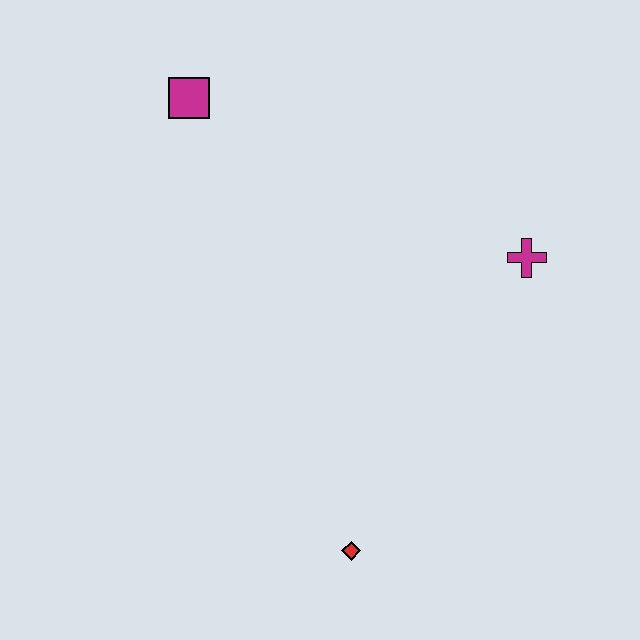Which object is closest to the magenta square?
The magenta cross is closest to the magenta square.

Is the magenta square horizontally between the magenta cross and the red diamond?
No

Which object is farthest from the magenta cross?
The magenta square is farthest from the magenta cross.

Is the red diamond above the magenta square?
No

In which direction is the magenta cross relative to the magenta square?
The magenta cross is to the right of the magenta square.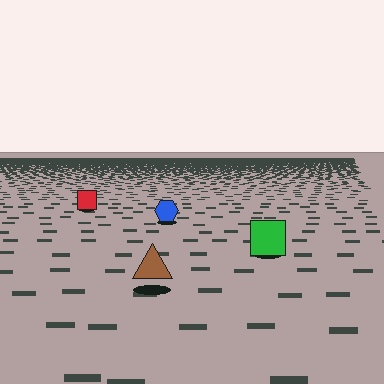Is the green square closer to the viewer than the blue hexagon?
Yes. The green square is closer — you can tell from the texture gradient: the ground texture is coarser near it.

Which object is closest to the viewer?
The brown triangle is closest. The texture marks near it are larger and more spread out.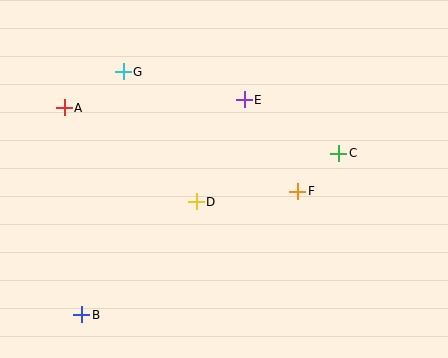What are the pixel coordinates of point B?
Point B is at (82, 315).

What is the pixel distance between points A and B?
The distance between A and B is 208 pixels.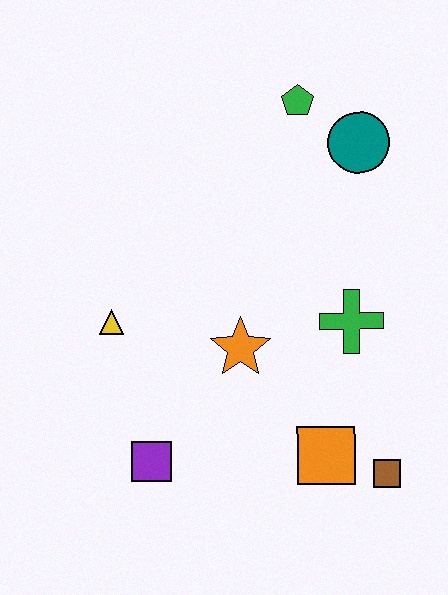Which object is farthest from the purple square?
The green pentagon is farthest from the purple square.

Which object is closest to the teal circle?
The green pentagon is closest to the teal circle.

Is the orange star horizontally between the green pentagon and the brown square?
No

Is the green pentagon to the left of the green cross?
Yes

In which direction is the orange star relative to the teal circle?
The orange star is below the teal circle.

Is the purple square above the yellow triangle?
No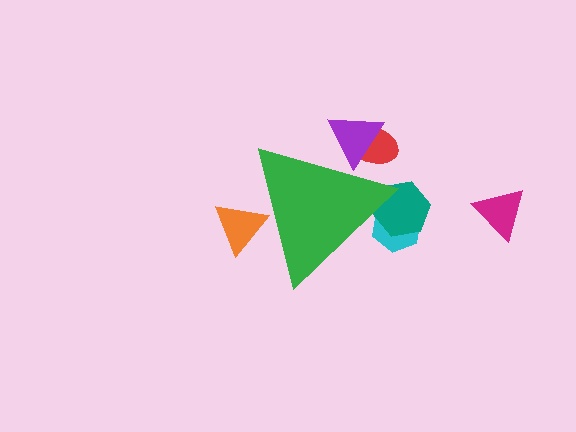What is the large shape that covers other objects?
A green triangle.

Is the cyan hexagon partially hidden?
Yes, the cyan hexagon is partially hidden behind the green triangle.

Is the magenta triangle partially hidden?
No, the magenta triangle is fully visible.